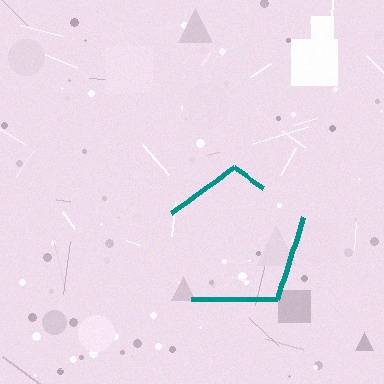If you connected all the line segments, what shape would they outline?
They would outline a pentagon.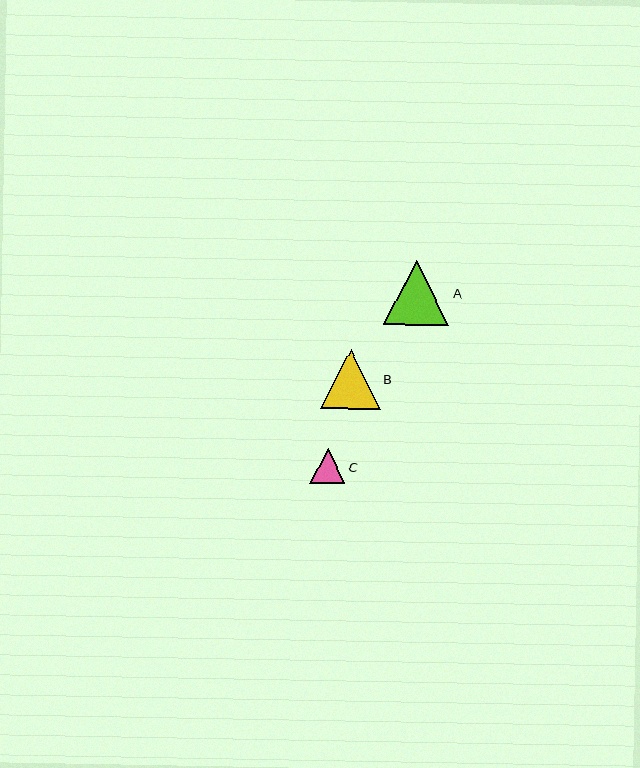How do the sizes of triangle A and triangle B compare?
Triangle A and triangle B are approximately the same size.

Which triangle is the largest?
Triangle A is the largest with a size of approximately 66 pixels.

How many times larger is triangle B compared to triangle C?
Triangle B is approximately 1.7 times the size of triangle C.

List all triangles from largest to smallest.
From largest to smallest: A, B, C.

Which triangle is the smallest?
Triangle C is the smallest with a size of approximately 35 pixels.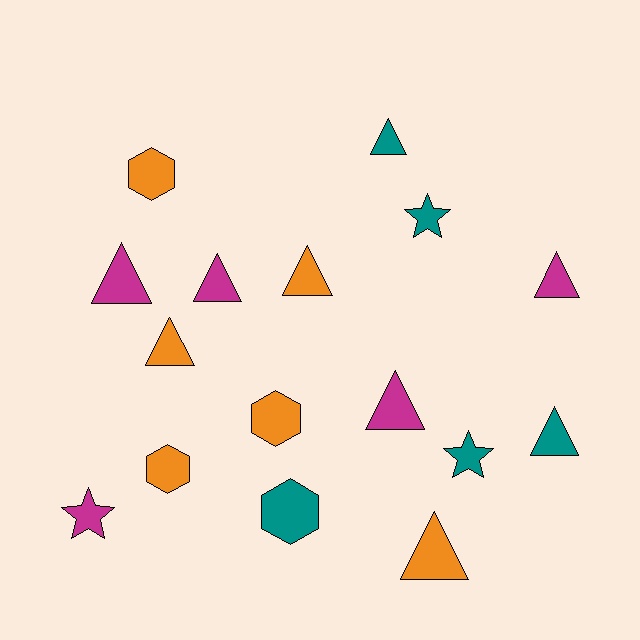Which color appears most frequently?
Orange, with 6 objects.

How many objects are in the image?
There are 16 objects.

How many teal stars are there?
There are 2 teal stars.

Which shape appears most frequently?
Triangle, with 9 objects.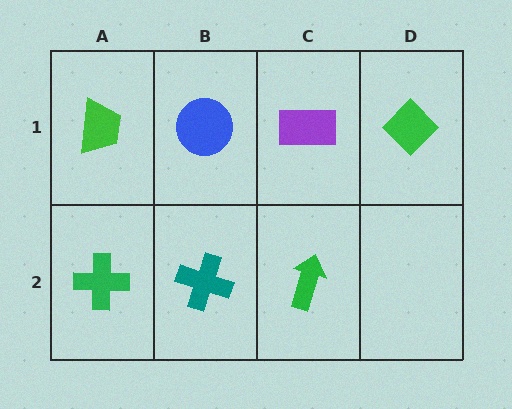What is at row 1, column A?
A green trapezoid.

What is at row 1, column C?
A purple rectangle.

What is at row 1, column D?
A green diamond.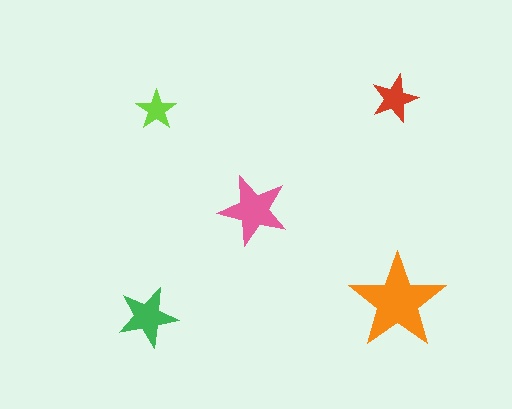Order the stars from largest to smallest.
the orange one, the pink one, the green one, the red one, the lime one.